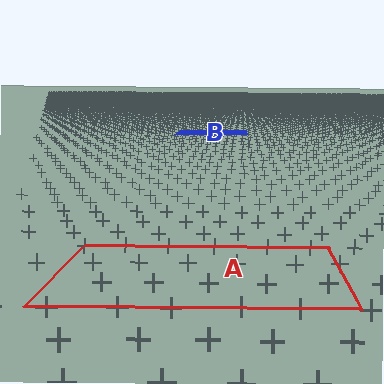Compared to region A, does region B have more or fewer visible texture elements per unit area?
Region B has more texture elements per unit area — they are packed more densely because it is farther away.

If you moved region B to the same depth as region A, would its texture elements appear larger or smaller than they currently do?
They would appear larger. At a closer depth, the same texture elements are projected at a bigger on-screen size.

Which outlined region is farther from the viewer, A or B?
Region B is farther from the viewer — the texture elements inside it appear smaller and more densely packed.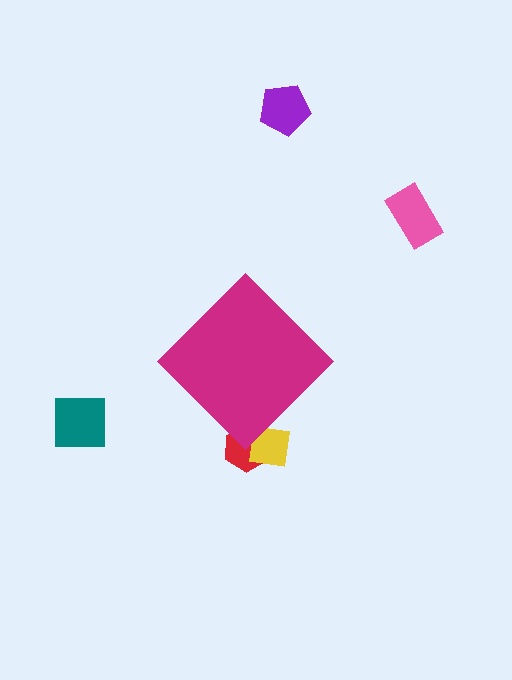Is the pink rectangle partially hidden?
No, the pink rectangle is fully visible.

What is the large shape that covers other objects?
A magenta diamond.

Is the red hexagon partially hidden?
Yes, the red hexagon is partially hidden behind the magenta diamond.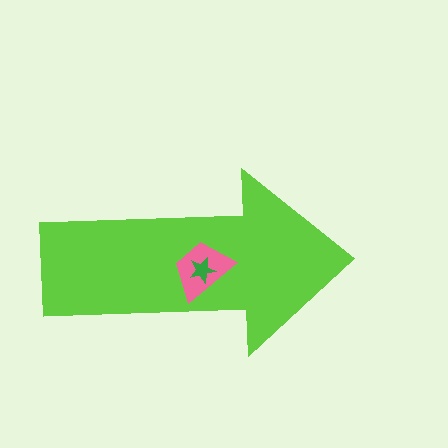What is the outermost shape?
The lime arrow.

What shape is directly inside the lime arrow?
The pink trapezoid.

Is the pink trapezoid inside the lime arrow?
Yes.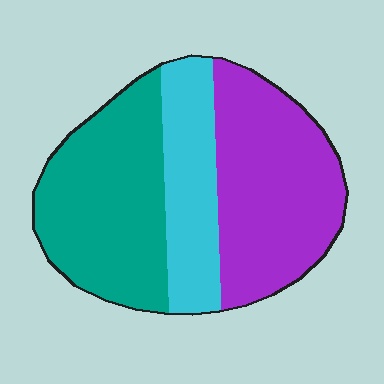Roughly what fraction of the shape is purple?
Purple takes up about two fifths (2/5) of the shape.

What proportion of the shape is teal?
Teal covers roughly 40% of the shape.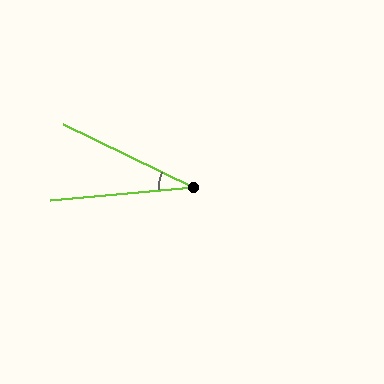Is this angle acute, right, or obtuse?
It is acute.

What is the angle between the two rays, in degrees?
Approximately 31 degrees.